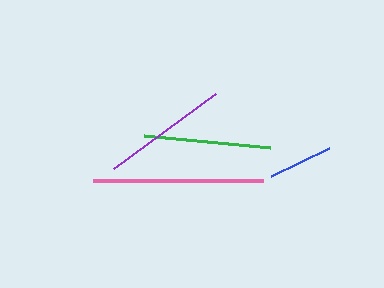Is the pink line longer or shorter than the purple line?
The pink line is longer than the purple line.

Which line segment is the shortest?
The blue line is the shortest at approximately 64 pixels.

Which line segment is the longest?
The pink line is the longest at approximately 170 pixels.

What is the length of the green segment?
The green segment is approximately 127 pixels long.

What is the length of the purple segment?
The purple segment is approximately 126 pixels long.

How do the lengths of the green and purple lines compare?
The green and purple lines are approximately the same length.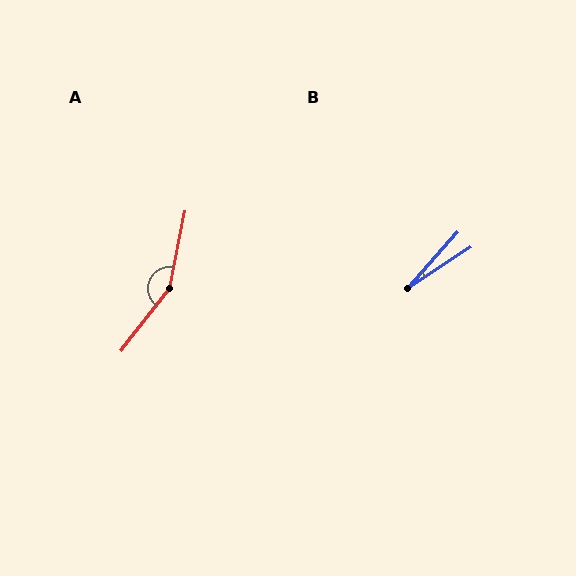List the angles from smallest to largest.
B (15°), A (154°).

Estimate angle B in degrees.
Approximately 15 degrees.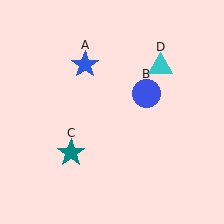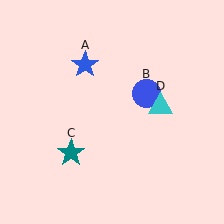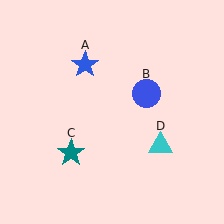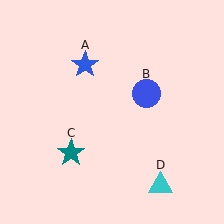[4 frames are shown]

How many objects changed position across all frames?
1 object changed position: cyan triangle (object D).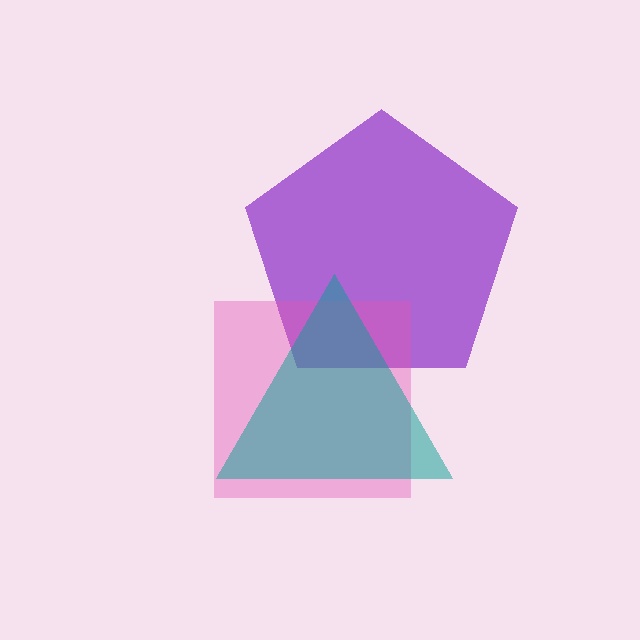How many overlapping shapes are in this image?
There are 3 overlapping shapes in the image.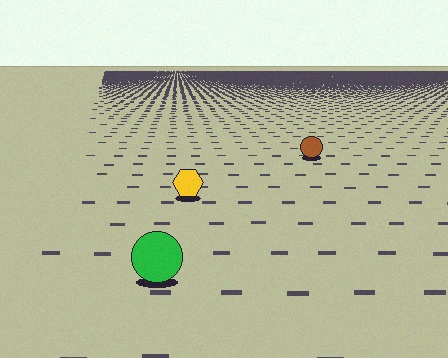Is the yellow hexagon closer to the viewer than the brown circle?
Yes. The yellow hexagon is closer — you can tell from the texture gradient: the ground texture is coarser near it.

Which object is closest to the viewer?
The green circle is closest. The texture marks near it are larger and more spread out.